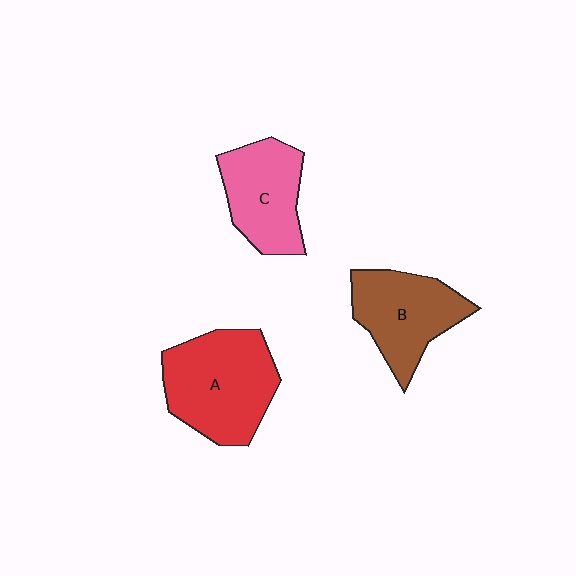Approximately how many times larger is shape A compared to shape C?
Approximately 1.3 times.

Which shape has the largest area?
Shape A (red).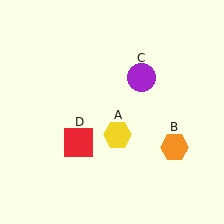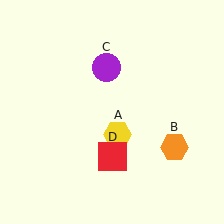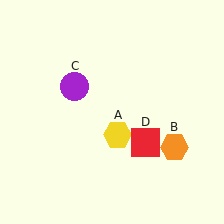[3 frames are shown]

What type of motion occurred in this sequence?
The purple circle (object C), red square (object D) rotated counterclockwise around the center of the scene.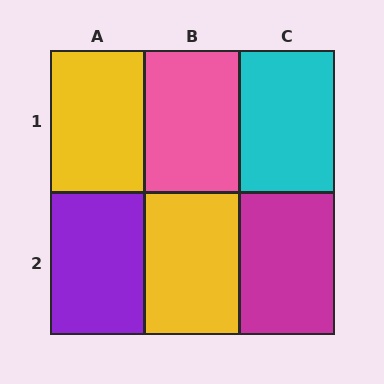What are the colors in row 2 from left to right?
Purple, yellow, magenta.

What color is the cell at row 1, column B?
Pink.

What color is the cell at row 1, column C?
Cyan.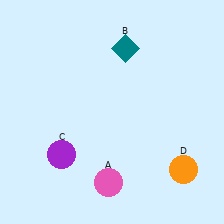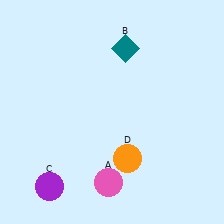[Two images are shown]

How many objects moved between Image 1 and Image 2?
2 objects moved between the two images.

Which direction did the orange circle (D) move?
The orange circle (D) moved left.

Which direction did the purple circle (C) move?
The purple circle (C) moved down.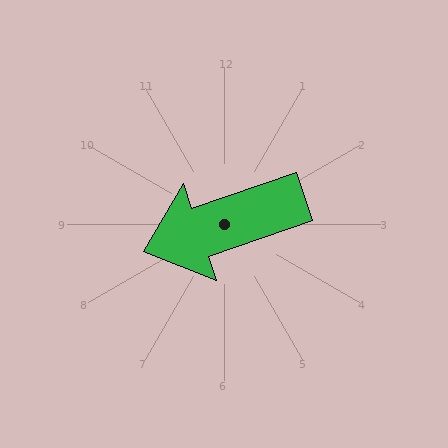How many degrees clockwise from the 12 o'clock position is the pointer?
Approximately 251 degrees.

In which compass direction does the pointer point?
West.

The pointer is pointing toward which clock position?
Roughly 8 o'clock.